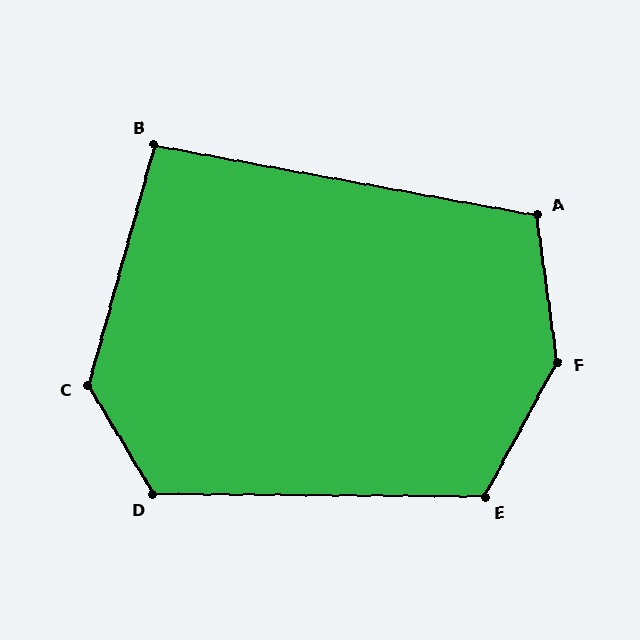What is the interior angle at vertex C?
Approximately 134 degrees (obtuse).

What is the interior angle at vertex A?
Approximately 108 degrees (obtuse).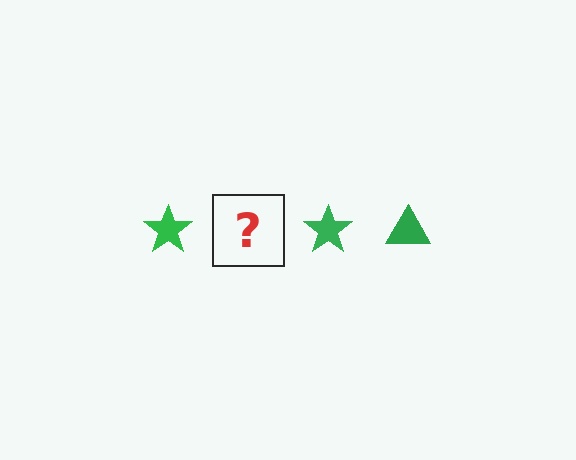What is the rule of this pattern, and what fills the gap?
The rule is that the pattern cycles through star, triangle shapes in green. The gap should be filled with a green triangle.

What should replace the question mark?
The question mark should be replaced with a green triangle.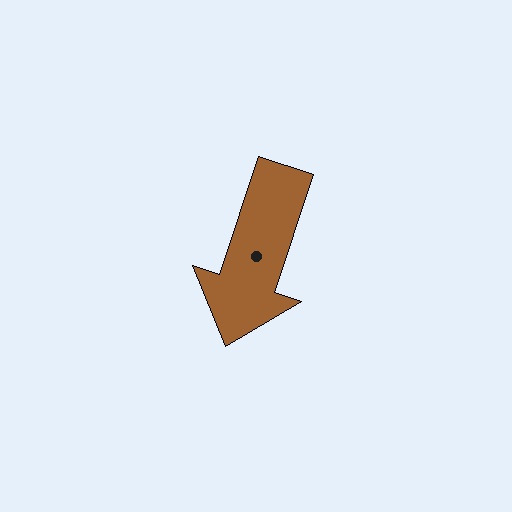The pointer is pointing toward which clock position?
Roughly 7 o'clock.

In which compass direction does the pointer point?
South.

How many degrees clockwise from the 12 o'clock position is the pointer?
Approximately 198 degrees.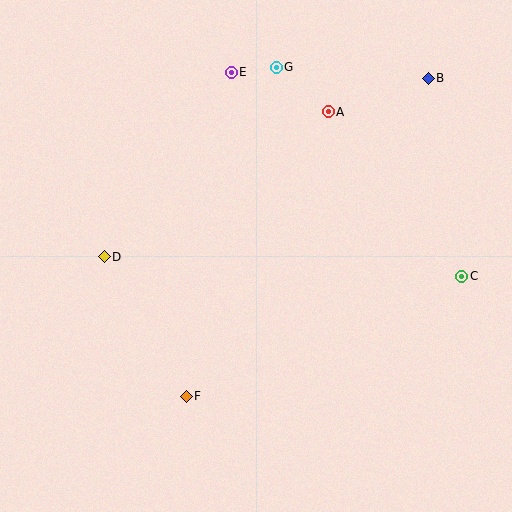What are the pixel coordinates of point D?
Point D is at (104, 257).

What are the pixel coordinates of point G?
Point G is at (276, 67).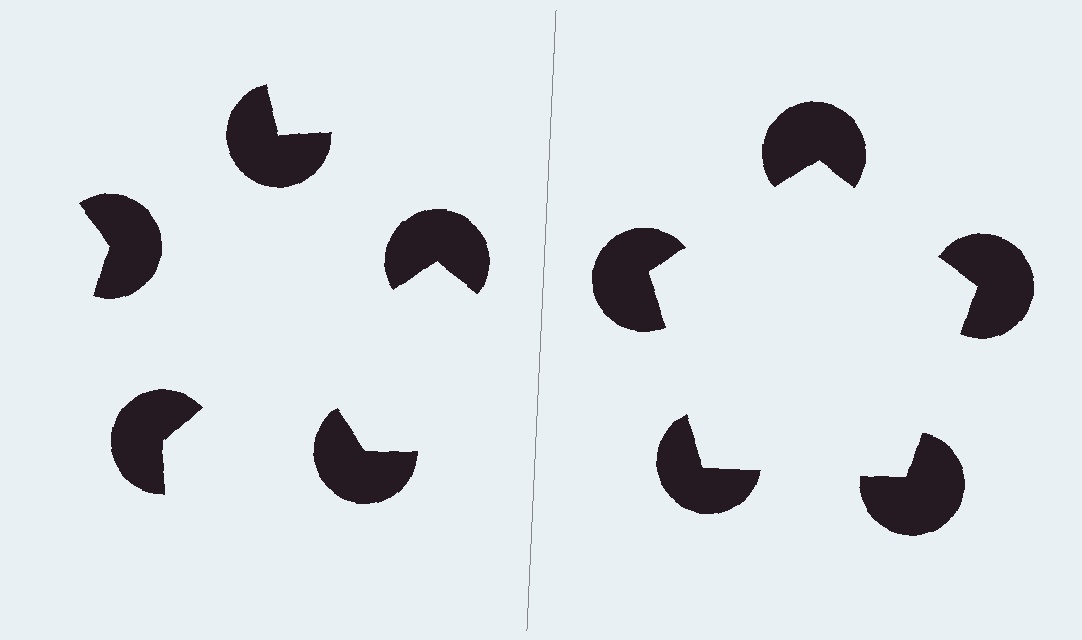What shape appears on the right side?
An illusory pentagon.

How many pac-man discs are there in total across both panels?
10 — 5 on each side.